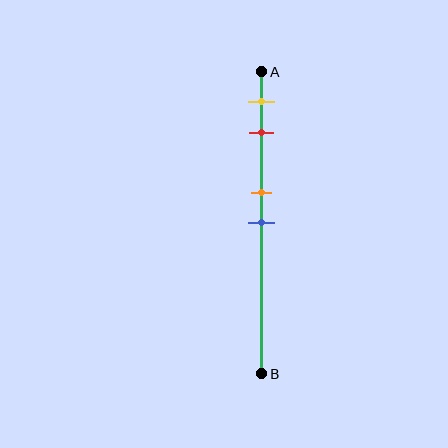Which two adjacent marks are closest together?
The orange and blue marks are the closest adjacent pair.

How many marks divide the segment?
There are 4 marks dividing the segment.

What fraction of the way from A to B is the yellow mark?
The yellow mark is approximately 10% (0.1) of the way from A to B.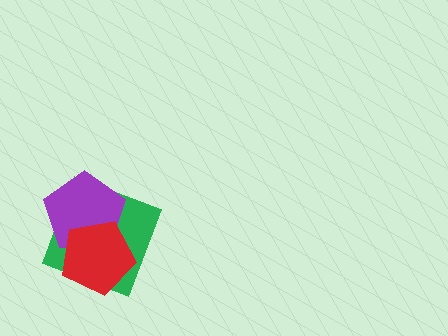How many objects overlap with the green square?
2 objects overlap with the green square.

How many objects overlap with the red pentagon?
2 objects overlap with the red pentagon.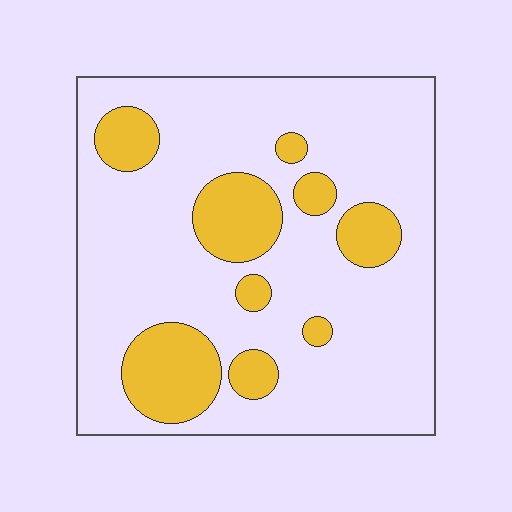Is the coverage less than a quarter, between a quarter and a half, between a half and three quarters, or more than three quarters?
Less than a quarter.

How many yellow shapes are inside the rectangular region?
9.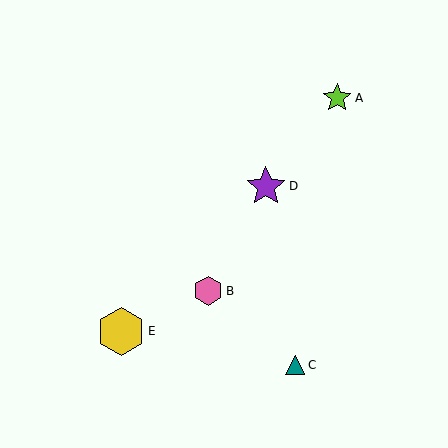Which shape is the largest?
The yellow hexagon (labeled E) is the largest.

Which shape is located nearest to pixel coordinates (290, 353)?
The teal triangle (labeled C) at (295, 365) is nearest to that location.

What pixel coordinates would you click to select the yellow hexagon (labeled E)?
Click at (121, 331) to select the yellow hexagon E.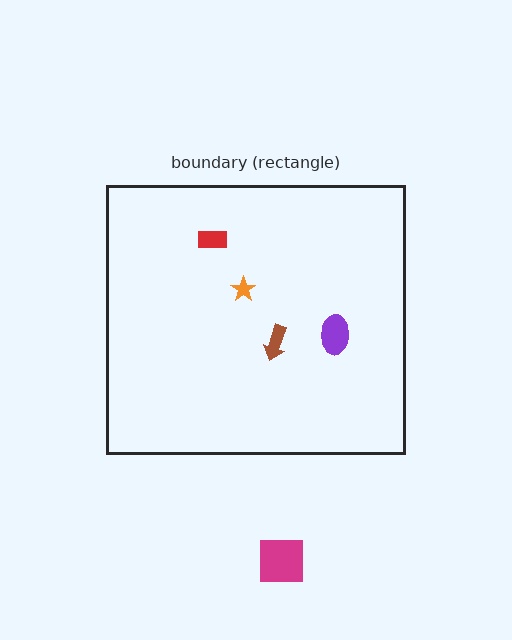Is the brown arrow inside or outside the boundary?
Inside.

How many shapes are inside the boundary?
4 inside, 1 outside.